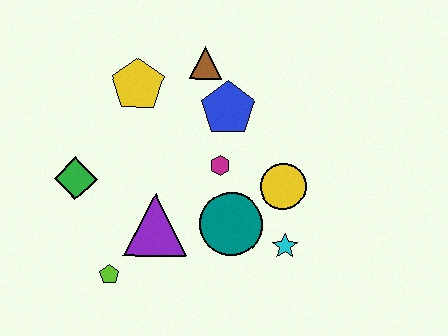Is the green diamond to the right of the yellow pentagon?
No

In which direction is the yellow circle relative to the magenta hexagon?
The yellow circle is to the right of the magenta hexagon.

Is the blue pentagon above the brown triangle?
No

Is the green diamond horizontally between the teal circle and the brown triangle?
No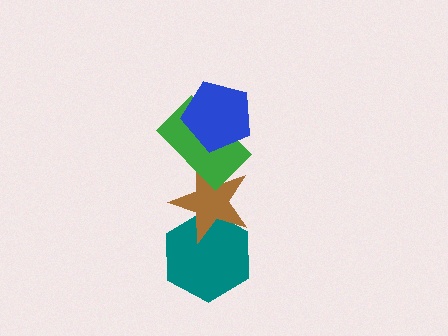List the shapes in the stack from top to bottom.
From top to bottom: the blue pentagon, the green rectangle, the brown star, the teal hexagon.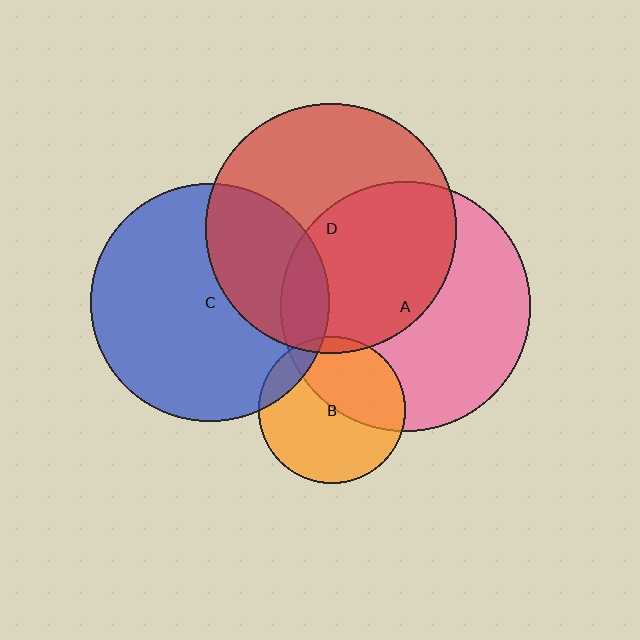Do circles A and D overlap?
Yes.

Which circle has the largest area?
Circle D (red).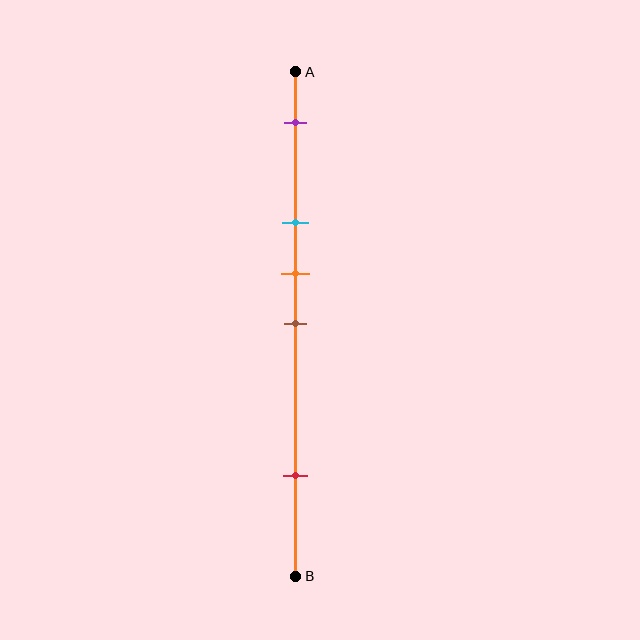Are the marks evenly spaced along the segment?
No, the marks are not evenly spaced.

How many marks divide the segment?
There are 5 marks dividing the segment.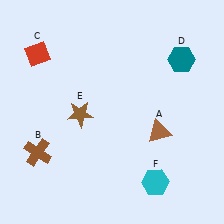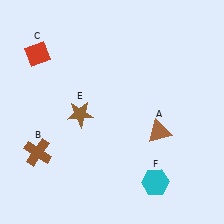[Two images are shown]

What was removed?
The teal hexagon (D) was removed in Image 2.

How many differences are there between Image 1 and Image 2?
There is 1 difference between the two images.